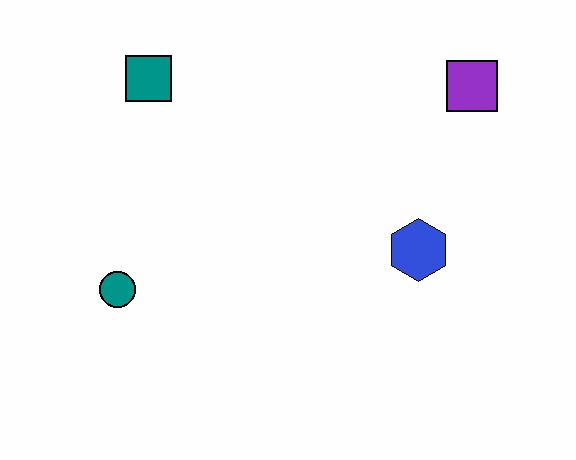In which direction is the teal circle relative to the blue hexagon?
The teal circle is to the left of the blue hexagon.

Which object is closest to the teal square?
The teal circle is closest to the teal square.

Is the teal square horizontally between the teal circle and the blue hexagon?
Yes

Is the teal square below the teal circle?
No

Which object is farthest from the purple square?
The teal circle is farthest from the purple square.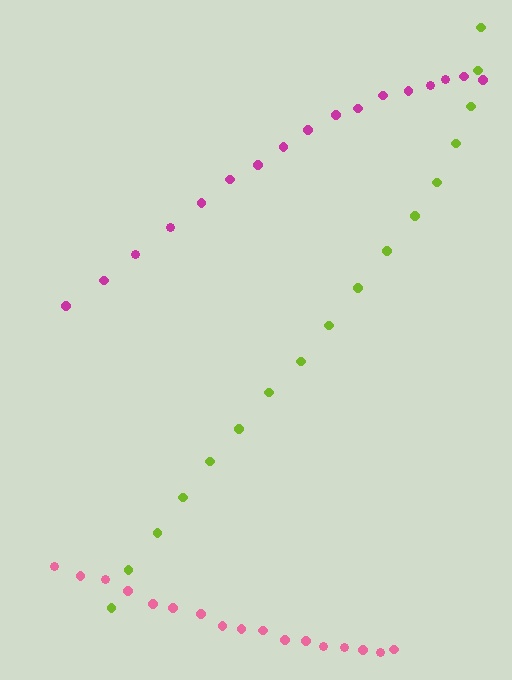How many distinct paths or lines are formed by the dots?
There are 3 distinct paths.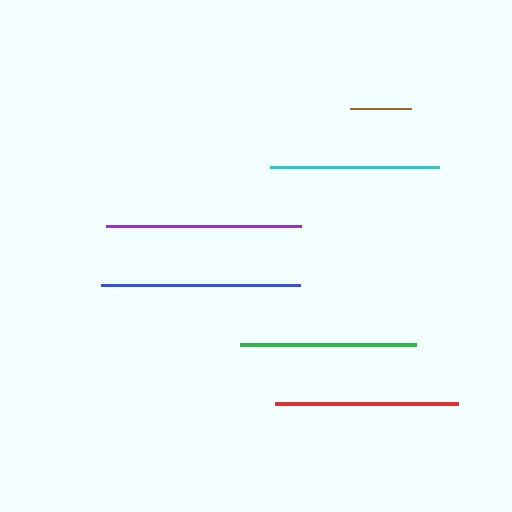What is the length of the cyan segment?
The cyan segment is approximately 169 pixels long.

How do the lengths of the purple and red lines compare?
The purple and red lines are approximately the same length.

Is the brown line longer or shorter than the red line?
The red line is longer than the brown line.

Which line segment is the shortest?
The brown line is the shortest at approximately 61 pixels.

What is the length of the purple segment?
The purple segment is approximately 195 pixels long.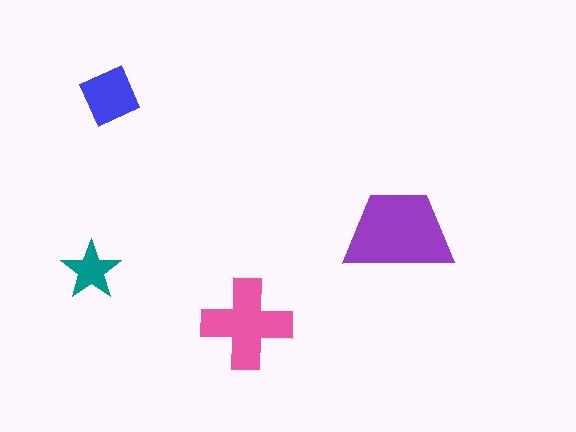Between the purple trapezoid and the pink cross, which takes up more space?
The purple trapezoid.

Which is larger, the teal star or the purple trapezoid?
The purple trapezoid.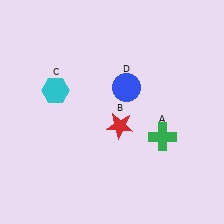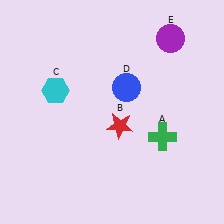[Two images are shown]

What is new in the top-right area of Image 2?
A purple circle (E) was added in the top-right area of Image 2.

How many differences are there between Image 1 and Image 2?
There is 1 difference between the two images.